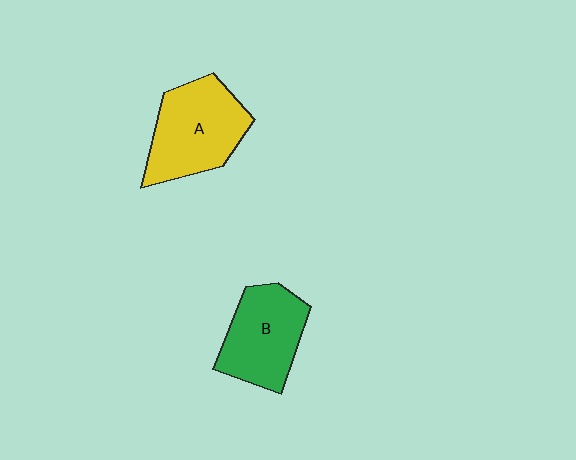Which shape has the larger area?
Shape A (yellow).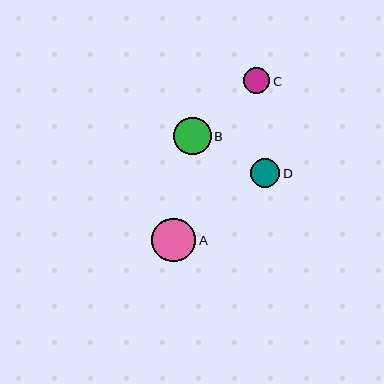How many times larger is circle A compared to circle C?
Circle A is approximately 1.7 times the size of circle C.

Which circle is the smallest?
Circle C is the smallest with a size of approximately 26 pixels.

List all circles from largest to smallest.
From largest to smallest: A, B, D, C.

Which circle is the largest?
Circle A is the largest with a size of approximately 44 pixels.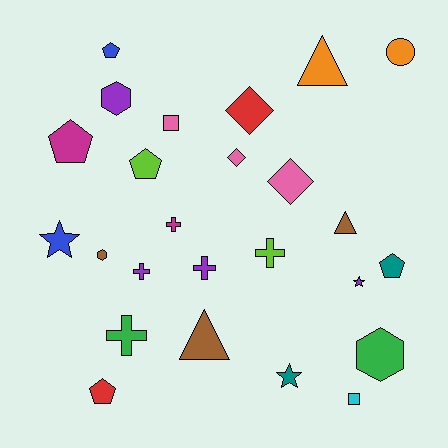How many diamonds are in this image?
There are 3 diamonds.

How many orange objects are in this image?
There are 2 orange objects.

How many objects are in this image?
There are 25 objects.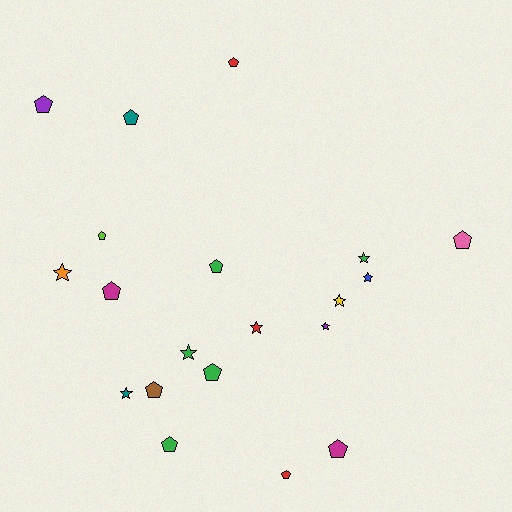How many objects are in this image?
There are 20 objects.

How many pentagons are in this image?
There are 12 pentagons.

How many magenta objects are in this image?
There are 2 magenta objects.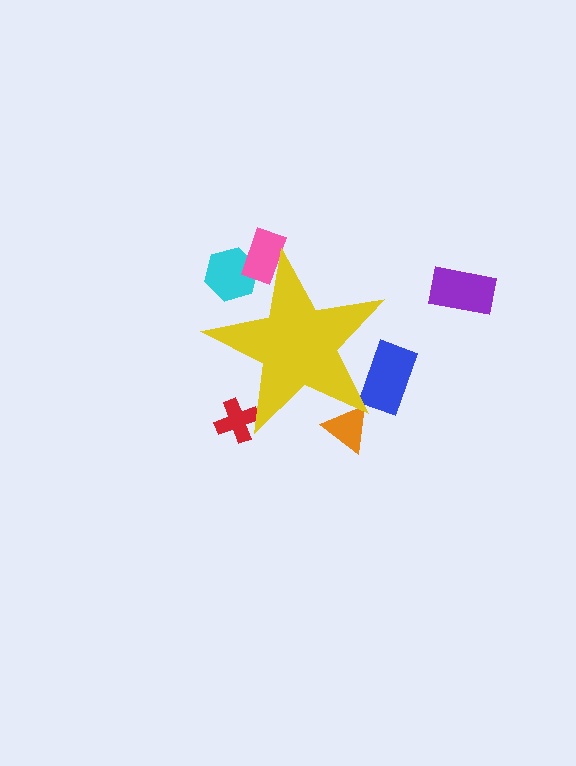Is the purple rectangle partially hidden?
No, the purple rectangle is fully visible.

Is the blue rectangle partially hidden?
Yes, the blue rectangle is partially hidden behind the yellow star.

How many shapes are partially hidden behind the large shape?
5 shapes are partially hidden.